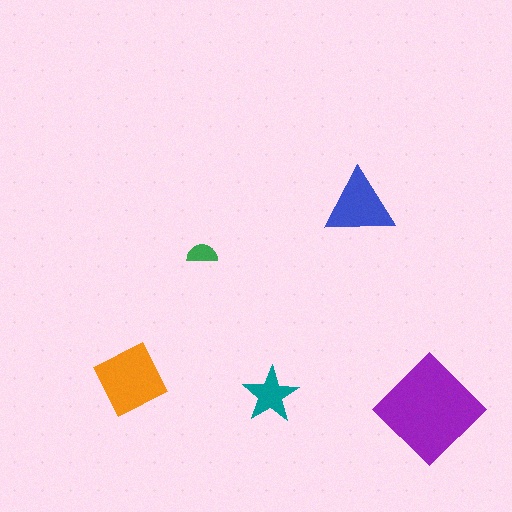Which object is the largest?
The purple diamond.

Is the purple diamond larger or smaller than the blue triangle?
Larger.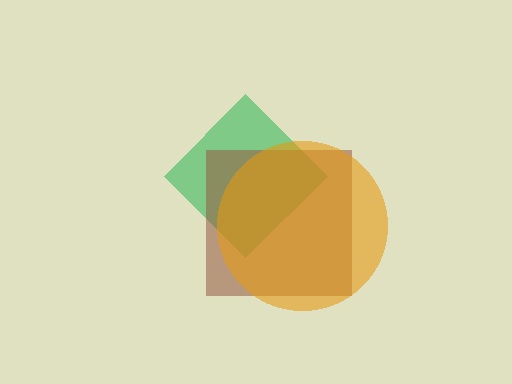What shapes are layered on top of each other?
The layered shapes are: a green diamond, a brown square, an orange circle.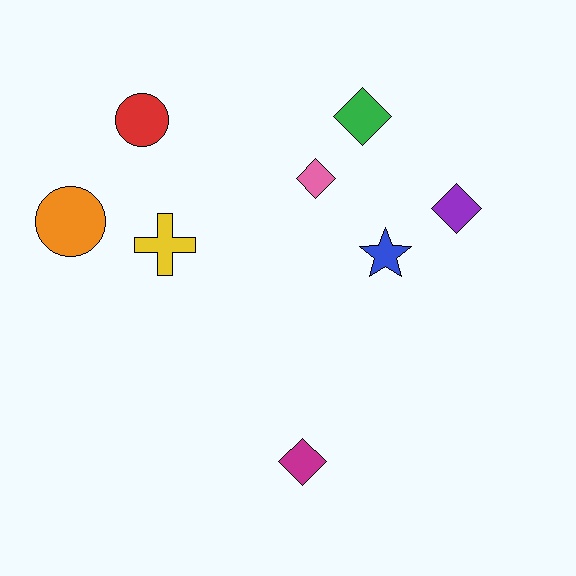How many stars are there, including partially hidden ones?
There is 1 star.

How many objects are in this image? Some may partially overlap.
There are 8 objects.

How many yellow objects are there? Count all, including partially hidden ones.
There is 1 yellow object.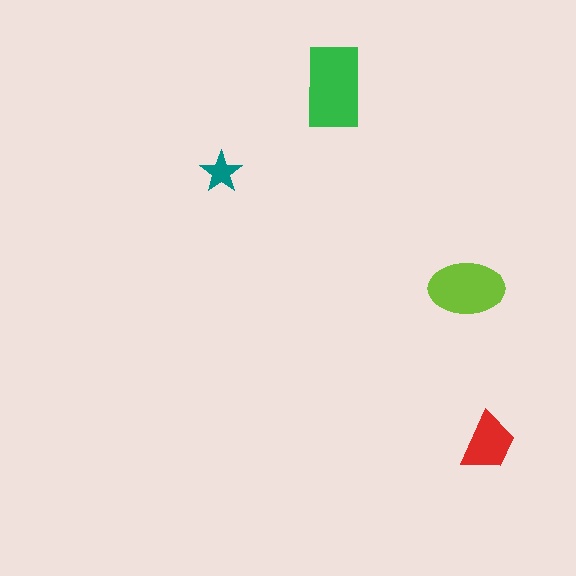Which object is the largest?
The green rectangle.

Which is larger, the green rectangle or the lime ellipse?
The green rectangle.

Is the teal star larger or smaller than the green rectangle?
Smaller.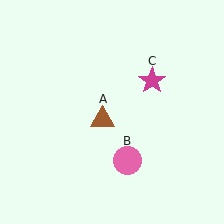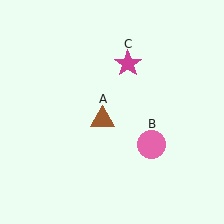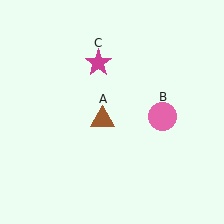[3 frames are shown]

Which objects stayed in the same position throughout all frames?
Brown triangle (object A) remained stationary.